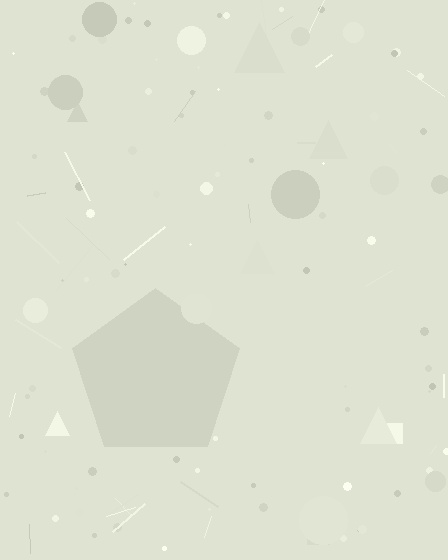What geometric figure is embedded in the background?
A pentagon is embedded in the background.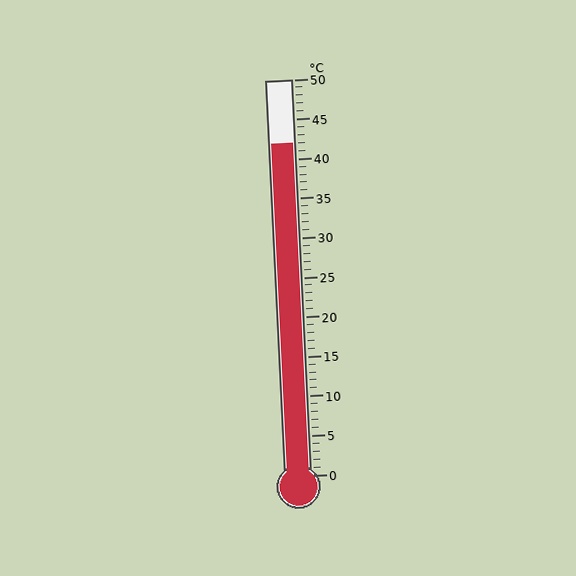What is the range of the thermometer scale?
The thermometer scale ranges from 0°C to 50°C.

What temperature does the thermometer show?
The thermometer shows approximately 42°C.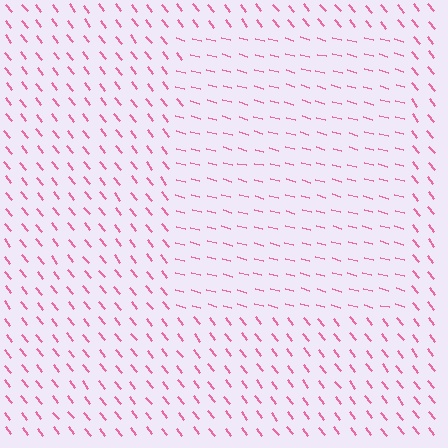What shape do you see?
I see a rectangle.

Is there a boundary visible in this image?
Yes, there is a texture boundary formed by a change in line orientation.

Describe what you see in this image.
The image is filled with small pink line segments. A rectangle region in the image has lines oriented differently from the surrounding lines, creating a visible texture boundary.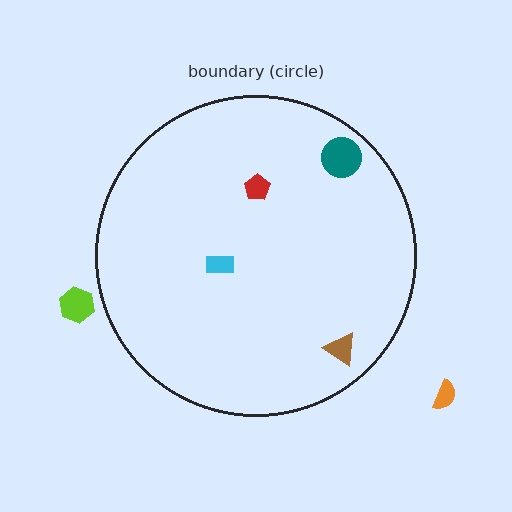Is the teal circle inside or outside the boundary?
Inside.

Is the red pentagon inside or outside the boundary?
Inside.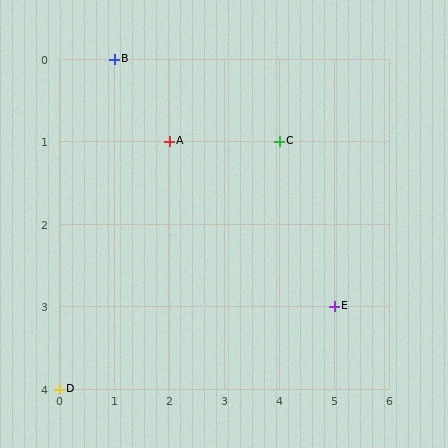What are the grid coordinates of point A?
Point A is at grid coordinates (2, 1).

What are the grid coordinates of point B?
Point B is at grid coordinates (1, 0).